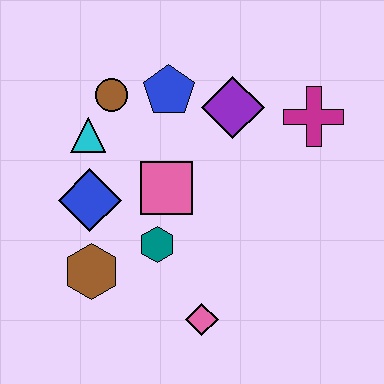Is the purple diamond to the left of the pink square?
No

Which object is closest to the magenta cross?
The purple diamond is closest to the magenta cross.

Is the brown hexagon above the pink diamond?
Yes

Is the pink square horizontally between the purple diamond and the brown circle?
Yes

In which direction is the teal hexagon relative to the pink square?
The teal hexagon is below the pink square.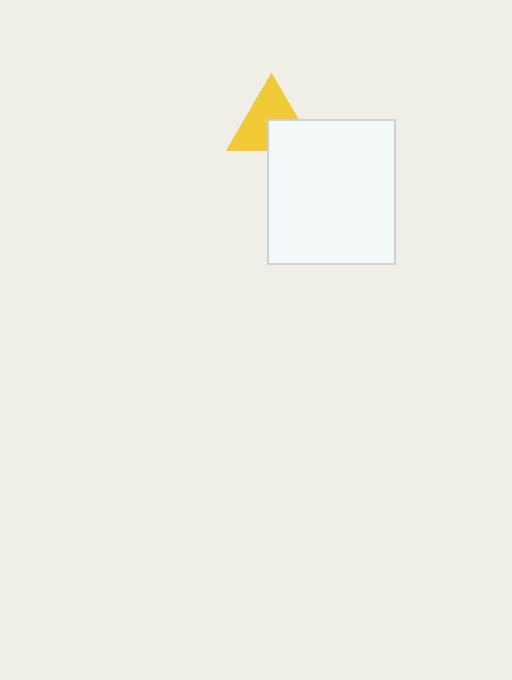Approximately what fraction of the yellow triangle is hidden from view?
Roughly 36% of the yellow triangle is hidden behind the white rectangle.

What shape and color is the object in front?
The object in front is a white rectangle.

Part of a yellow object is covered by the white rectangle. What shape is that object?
It is a triangle.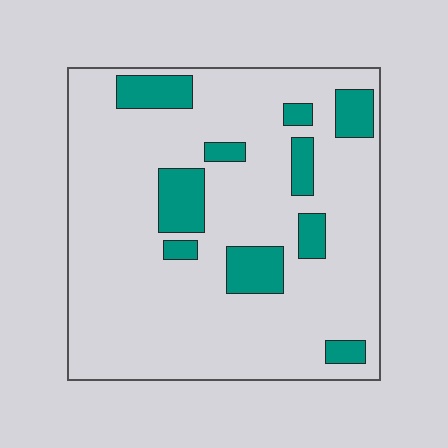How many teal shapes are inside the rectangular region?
10.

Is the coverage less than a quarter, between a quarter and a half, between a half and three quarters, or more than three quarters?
Less than a quarter.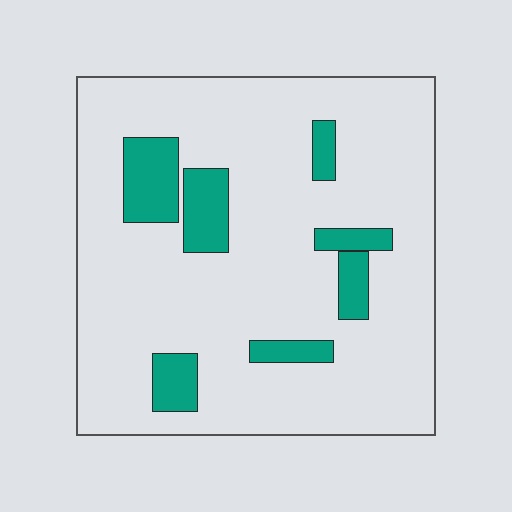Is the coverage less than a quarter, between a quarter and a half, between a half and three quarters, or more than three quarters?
Less than a quarter.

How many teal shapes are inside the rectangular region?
7.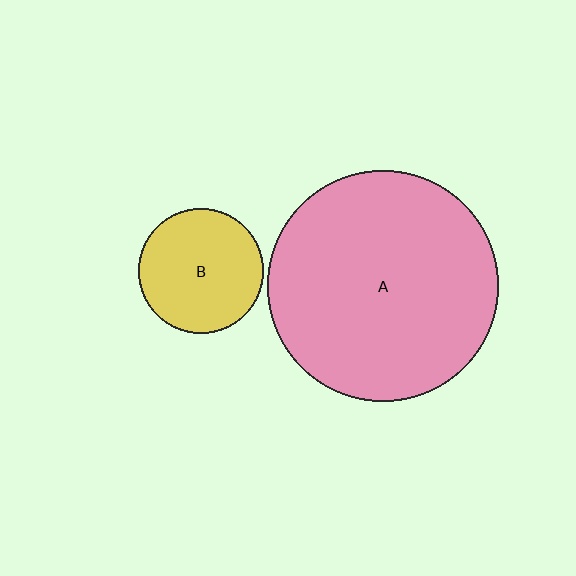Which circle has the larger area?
Circle A (pink).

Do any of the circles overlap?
No, none of the circles overlap.